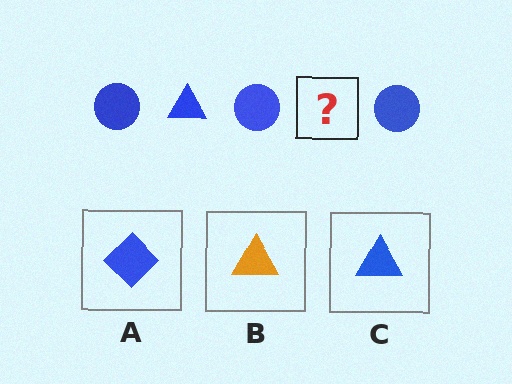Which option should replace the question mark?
Option C.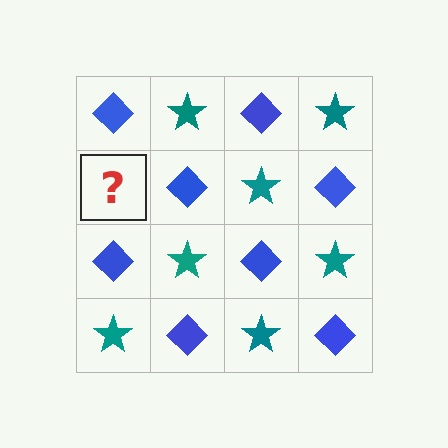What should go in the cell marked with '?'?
The missing cell should contain a teal star.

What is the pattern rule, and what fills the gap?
The rule is that it alternates blue diamond and teal star in a checkerboard pattern. The gap should be filled with a teal star.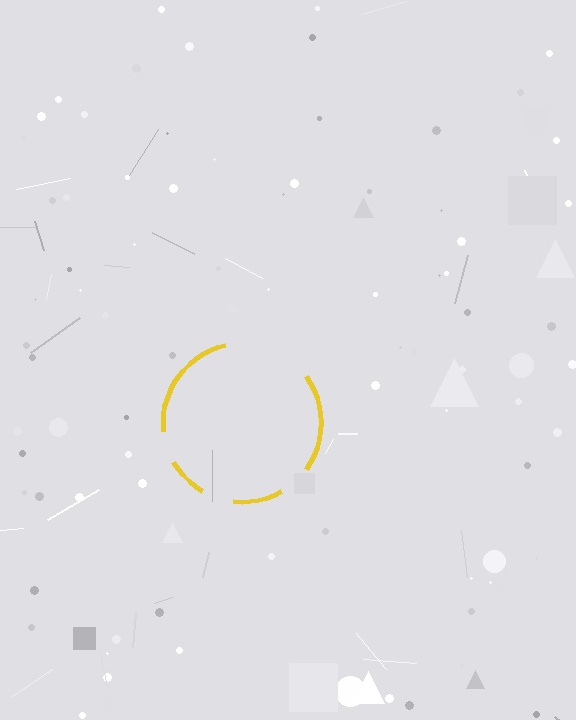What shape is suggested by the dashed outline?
The dashed outline suggests a circle.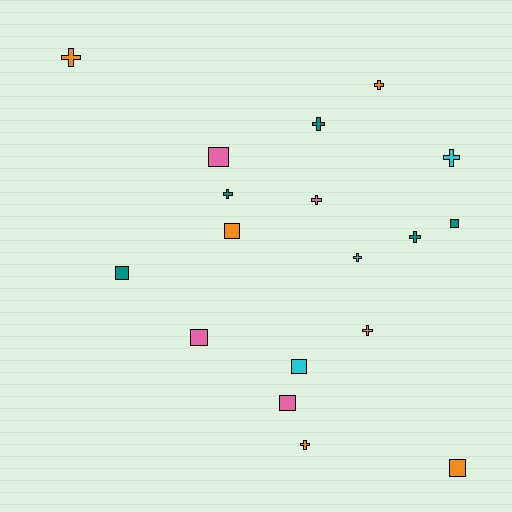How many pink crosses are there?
There is 1 pink cross.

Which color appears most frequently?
Orange, with 6 objects.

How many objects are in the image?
There are 18 objects.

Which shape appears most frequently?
Cross, with 10 objects.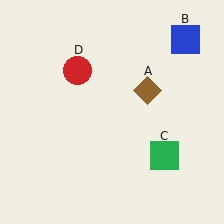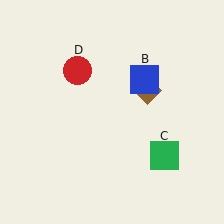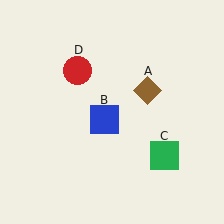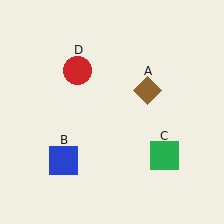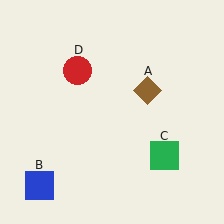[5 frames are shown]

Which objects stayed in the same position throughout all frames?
Brown diamond (object A) and green square (object C) and red circle (object D) remained stationary.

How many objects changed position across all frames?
1 object changed position: blue square (object B).